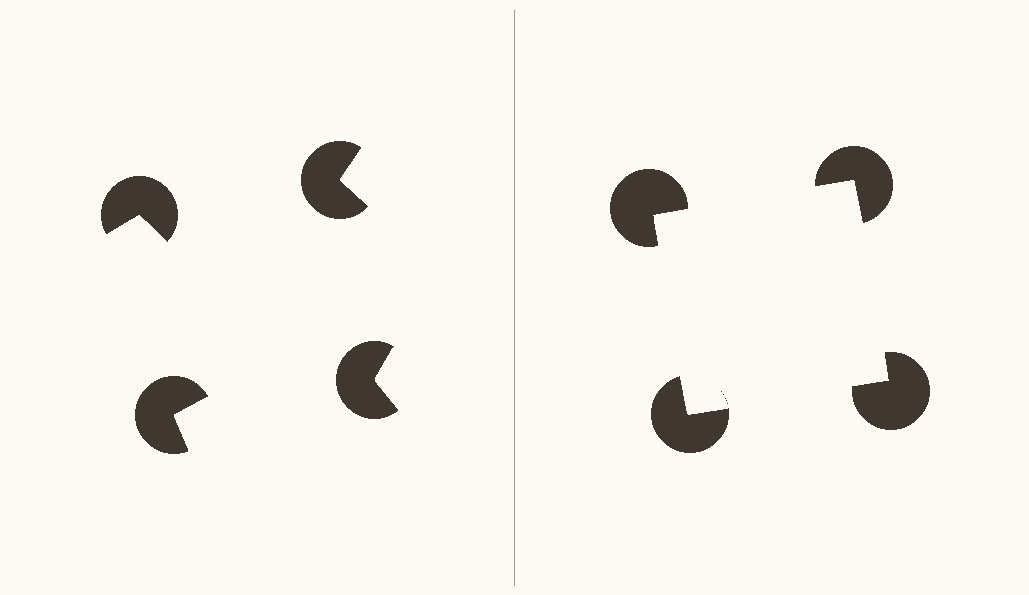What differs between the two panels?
The pac-man discs are positioned identically on both sides; only the wedge orientations differ. On the right they align to a square; on the left they are misaligned.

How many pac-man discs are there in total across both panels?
8 — 4 on each side.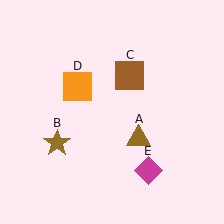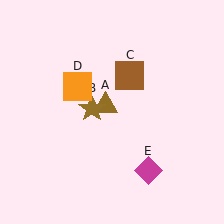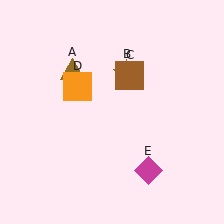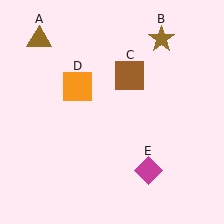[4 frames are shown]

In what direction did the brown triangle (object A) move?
The brown triangle (object A) moved up and to the left.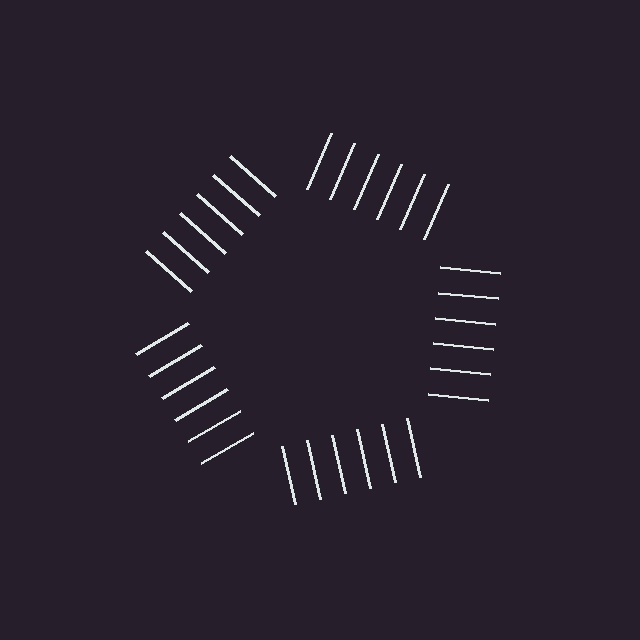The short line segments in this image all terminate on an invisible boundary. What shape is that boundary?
An illusory pentagon — the line segments terminate on its edges but no continuous stroke is drawn.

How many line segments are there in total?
30 — 6 along each of the 5 edges.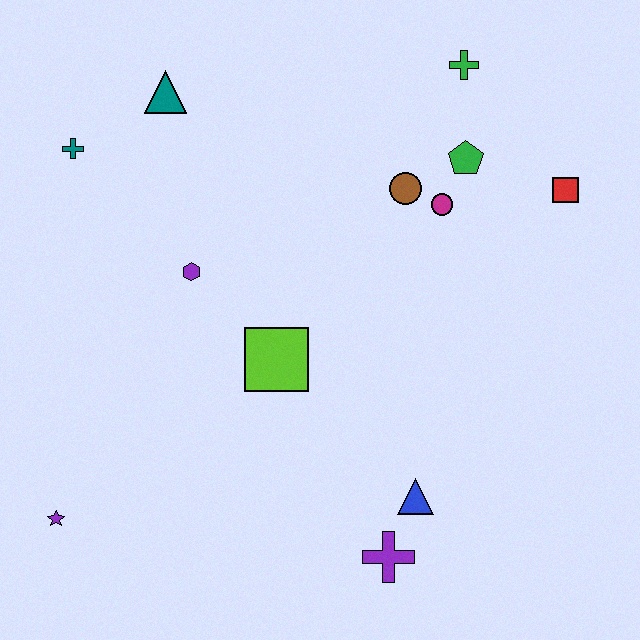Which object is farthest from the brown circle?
The purple star is farthest from the brown circle.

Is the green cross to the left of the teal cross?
No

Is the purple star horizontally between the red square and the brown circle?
No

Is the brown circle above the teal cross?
No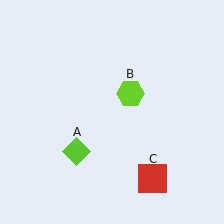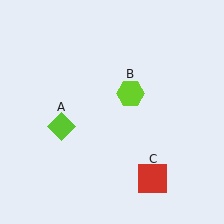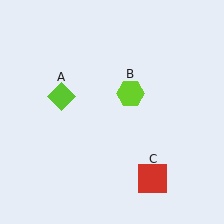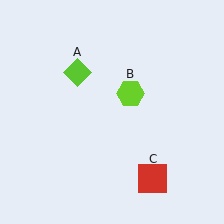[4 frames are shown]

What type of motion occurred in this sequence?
The lime diamond (object A) rotated clockwise around the center of the scene.